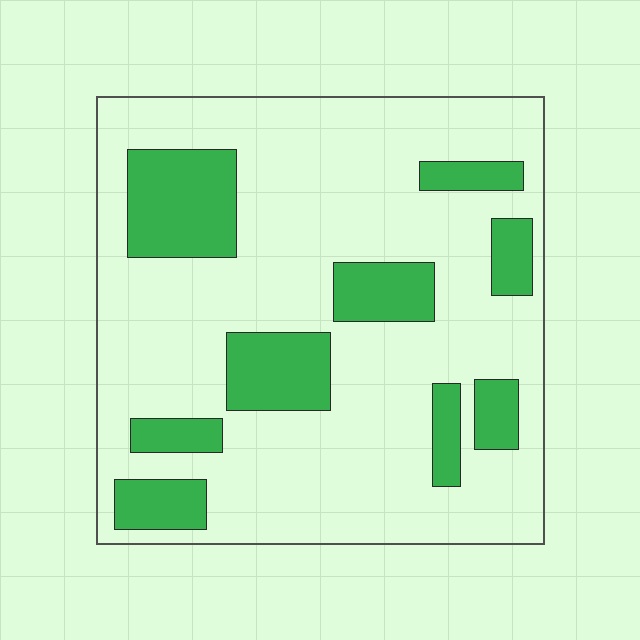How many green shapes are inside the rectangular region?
9.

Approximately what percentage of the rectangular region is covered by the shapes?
Approximately 25%.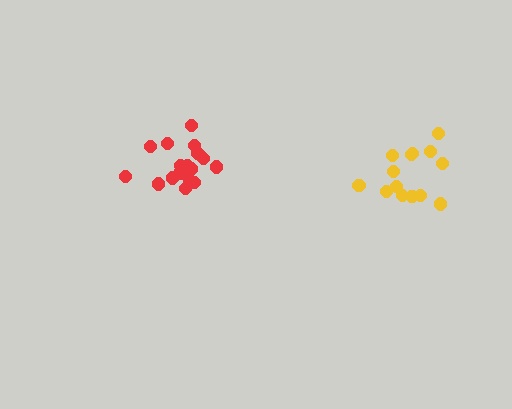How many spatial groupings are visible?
There are 2 spatial groupings.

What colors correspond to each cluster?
The clusters are colored: yellow, red.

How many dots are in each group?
Group 1: 14 dots, Group 2: 18 dots (32 total).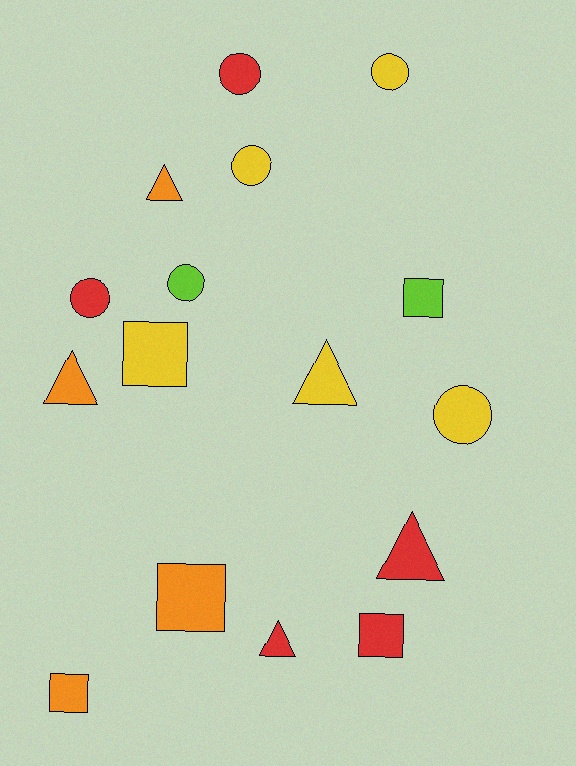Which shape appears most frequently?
Circle, with 6 objects.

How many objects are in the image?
There are 16 objects.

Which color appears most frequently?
Yellow, with 5 objects.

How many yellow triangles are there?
There is 1 yellow triangle.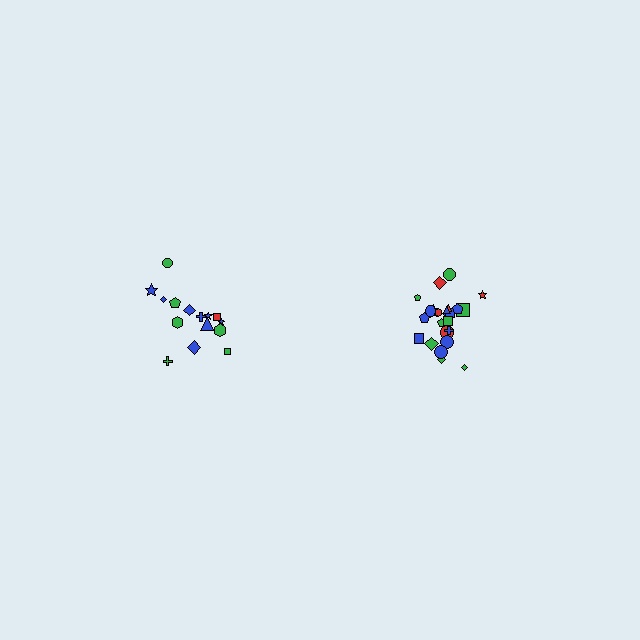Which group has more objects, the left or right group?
The right group.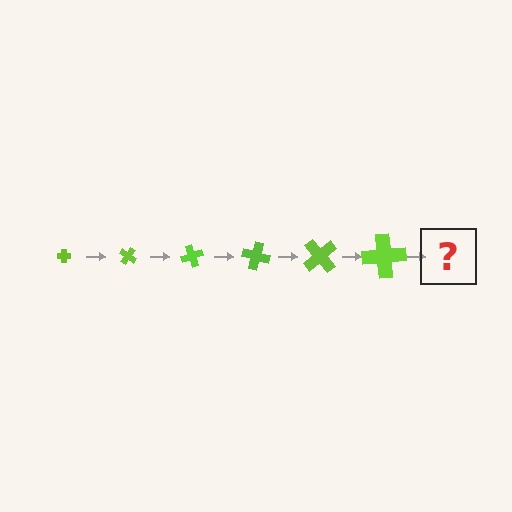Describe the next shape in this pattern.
It should be a cross, larger than the previous one and rotated 210 degrees from the start.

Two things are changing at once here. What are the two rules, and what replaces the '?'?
The two rules are that the cross grows larger each step and it rotates 35 degrees each step. The '?' should be a cross, larger than the previous one and rotated 210 degrees from the start.